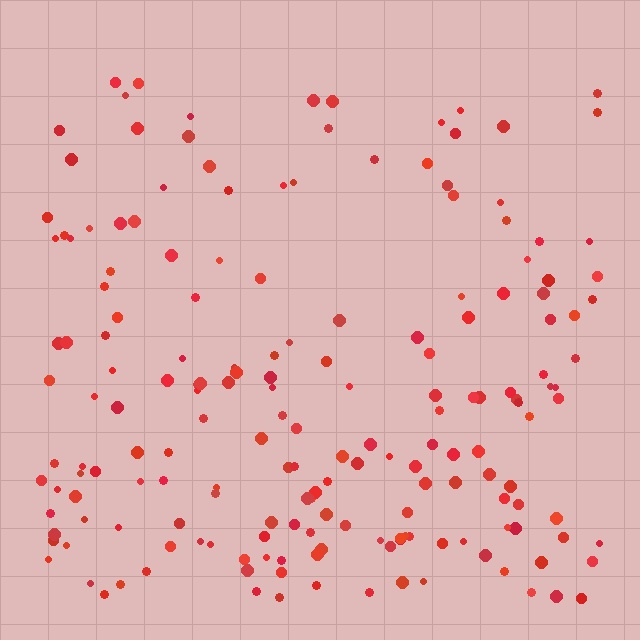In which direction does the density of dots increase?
From top to bottom, with the bottom side densest.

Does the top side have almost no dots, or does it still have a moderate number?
Still a moderate number, just noticeably fewer than the bottom.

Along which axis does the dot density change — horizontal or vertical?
Vertical.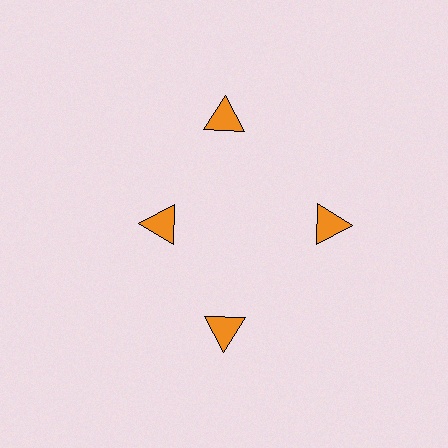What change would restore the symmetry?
The symmetry would be restored by moving it outward, back onto the ring so that all 4 triangles sit at equal angles and equal distance from the center.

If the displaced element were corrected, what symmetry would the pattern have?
It would have 4-fold rotational symmetry — the pattern would map onto itself every 90 degrees.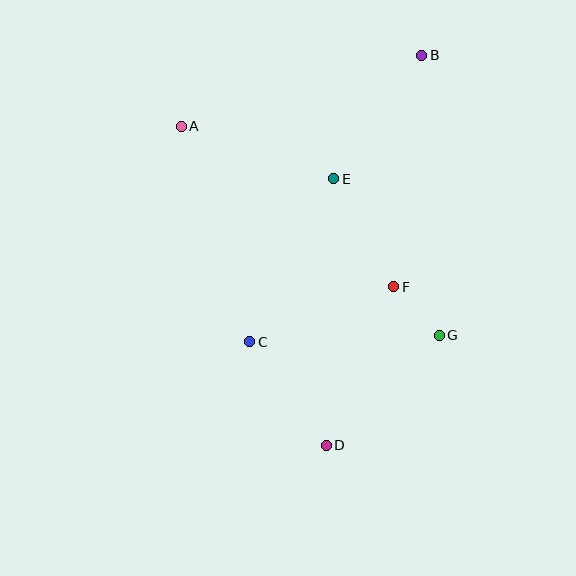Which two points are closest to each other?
Points F and G are closest to each other.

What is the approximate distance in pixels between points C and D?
The distance between C and D is approximately 129 pixels.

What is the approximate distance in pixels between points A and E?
The distance between A and E is approximately 162 pixels.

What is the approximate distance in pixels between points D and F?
The distance between D and F is approximately 172 pixels.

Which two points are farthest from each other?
Points B and D are farthest from each other.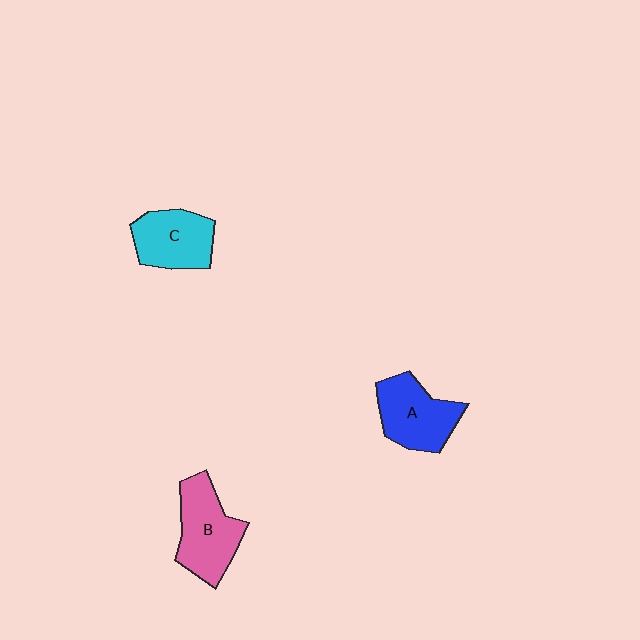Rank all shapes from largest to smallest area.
From largest to smallest: B (pink), A (blue), C (cyan).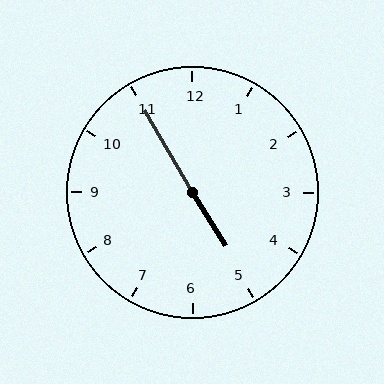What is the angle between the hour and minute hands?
Approximately 178 degrees.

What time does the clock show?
4:55.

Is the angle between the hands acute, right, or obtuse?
It is obtuse.